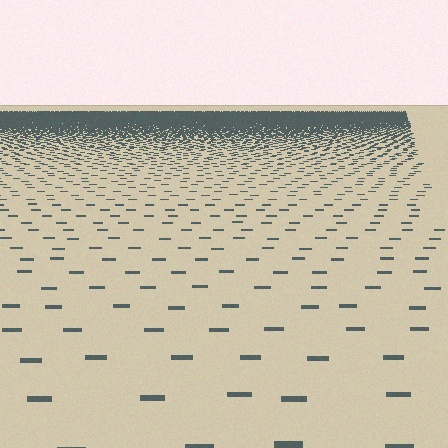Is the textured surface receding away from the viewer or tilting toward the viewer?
The surface is receding away from the viewer. Texture elements get smaller and denser toward the top.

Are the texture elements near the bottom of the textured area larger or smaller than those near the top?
Larger. Near the bottom, elements are closer to the viewer and appear at a bigger on-screen size.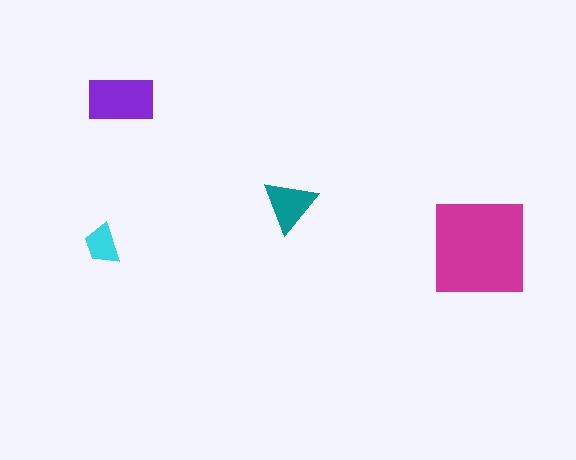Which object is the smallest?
The cyan trapezoid.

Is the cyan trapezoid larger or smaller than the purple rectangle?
Smaller.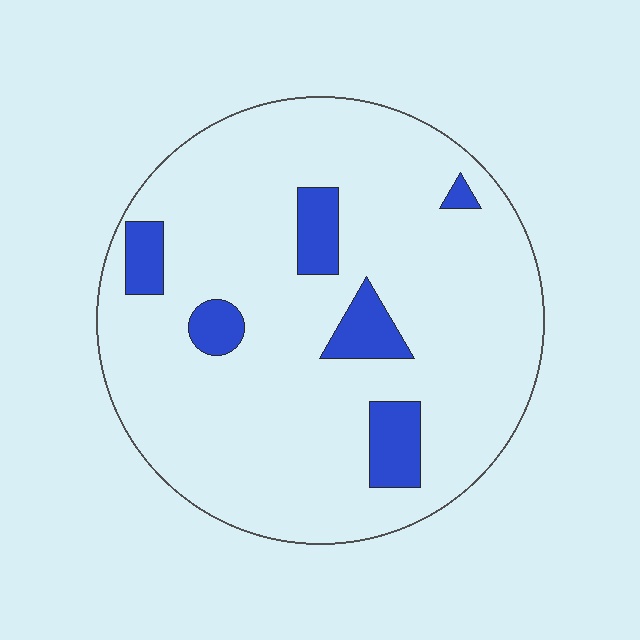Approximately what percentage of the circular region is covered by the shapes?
Approximately 10%.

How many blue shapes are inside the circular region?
6.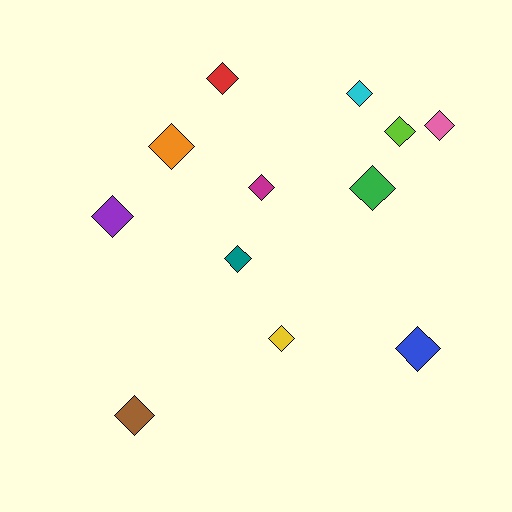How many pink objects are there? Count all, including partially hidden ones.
There is 1 pink object.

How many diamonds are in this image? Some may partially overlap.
There are 12 diamonds.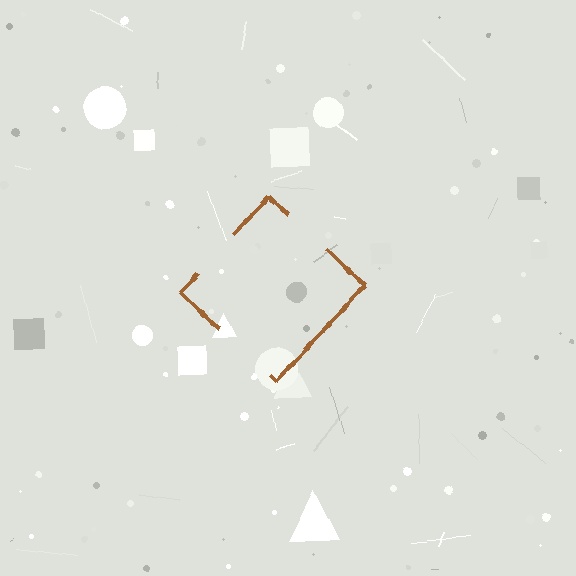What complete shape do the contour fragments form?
The contour fragments form a diamond.